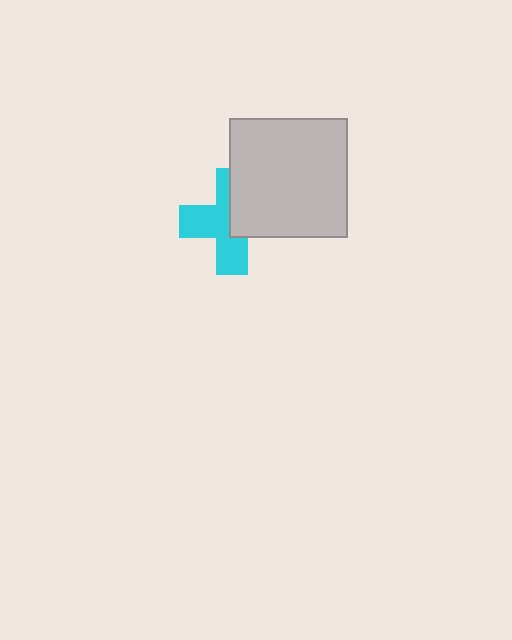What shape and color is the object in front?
The object in front is a light gray square.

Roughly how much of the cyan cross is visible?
About half of it is visible (roughly 57%).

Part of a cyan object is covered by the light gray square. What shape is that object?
It is a cross.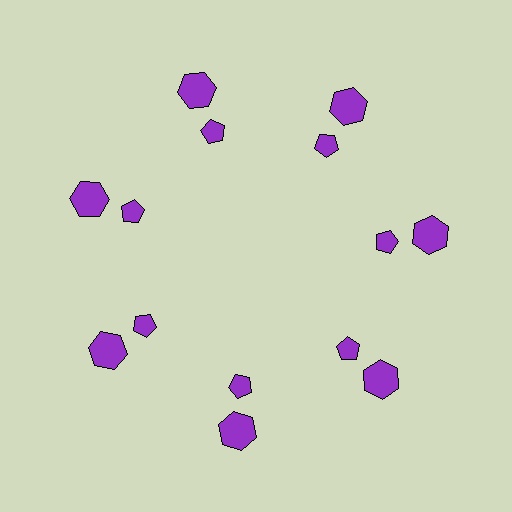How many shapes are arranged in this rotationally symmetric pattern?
There are 14 shapes, arranged in 7 groups of 2.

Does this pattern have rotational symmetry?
Yes, this pattern has 7-fold rotational symmetry. It looks the same after rotating 51 degrees around the center.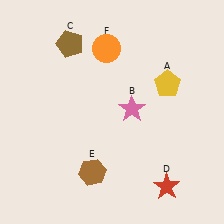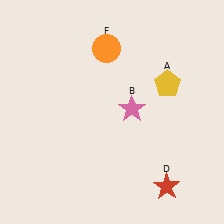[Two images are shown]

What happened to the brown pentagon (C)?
The brown pentagon (C) was removed in Image 2. It was in the top-left area of Image 1.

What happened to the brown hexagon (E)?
The brown hexagon (E) was removed in Image 2. It was in the bottom-left area of Image 1.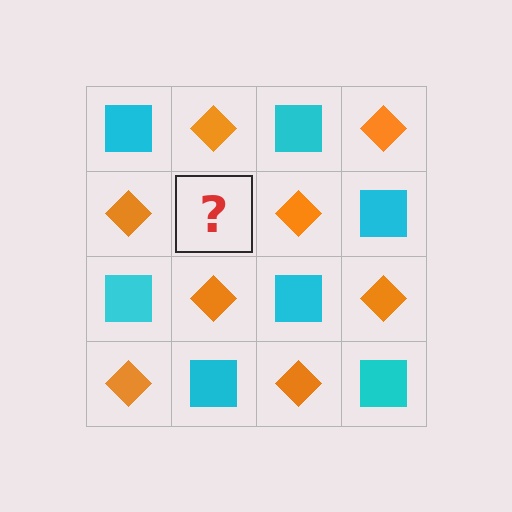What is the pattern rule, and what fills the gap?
The rule is that it alternates cyan square and orange diamond in a checkerboard pattern. The gap should be filled with a cyan square.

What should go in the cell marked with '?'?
The missing cell should contain a cyan square.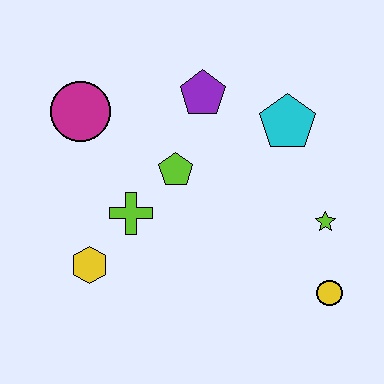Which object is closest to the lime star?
The yellow circle is closest to the lime star.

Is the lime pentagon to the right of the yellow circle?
No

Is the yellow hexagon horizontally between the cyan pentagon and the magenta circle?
Yes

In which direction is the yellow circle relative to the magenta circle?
The yellow circle is to the right of the magenta circle.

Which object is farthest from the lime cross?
The yellow circle is farthest from the lime cross.